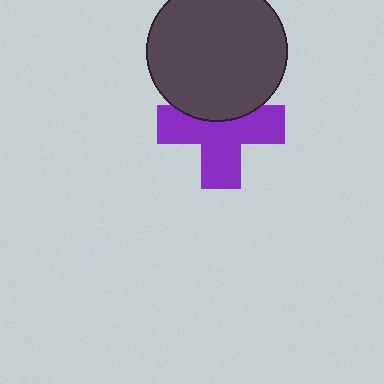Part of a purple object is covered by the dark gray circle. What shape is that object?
It is a cross.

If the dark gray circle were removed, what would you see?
You would see the complete purple cross.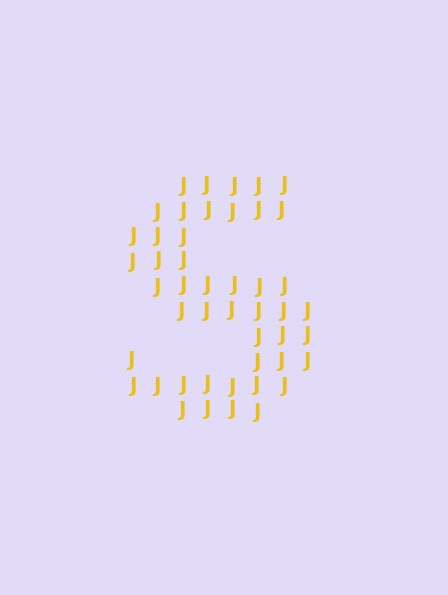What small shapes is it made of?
It is made of small letter J's.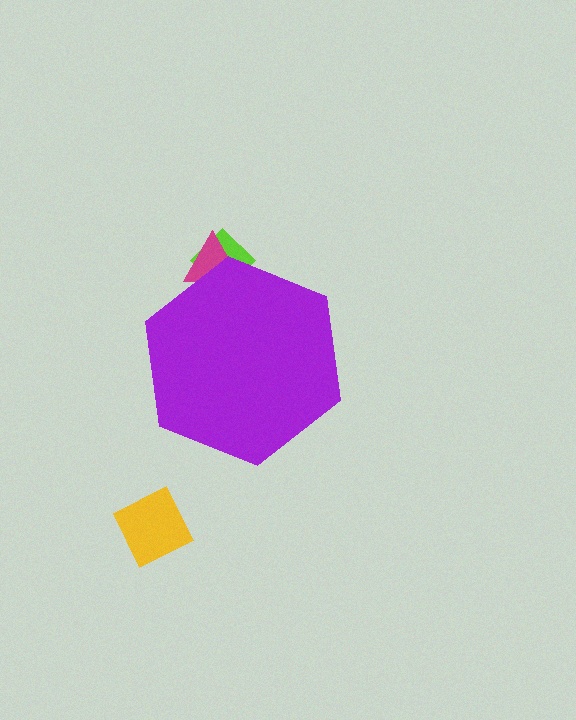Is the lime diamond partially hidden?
Yes, the lime diamond is partially hidden behind the purple hexagon.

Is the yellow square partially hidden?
No, the yellow square is fully visible.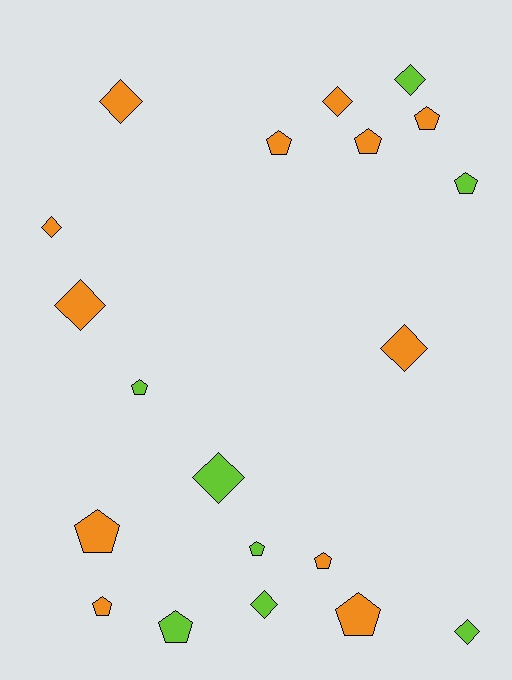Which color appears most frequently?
Orange, with 12 objects.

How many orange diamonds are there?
There are 5 orange diamonds.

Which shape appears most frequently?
Pentagon, with 11 objects.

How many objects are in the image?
There are 20 objects.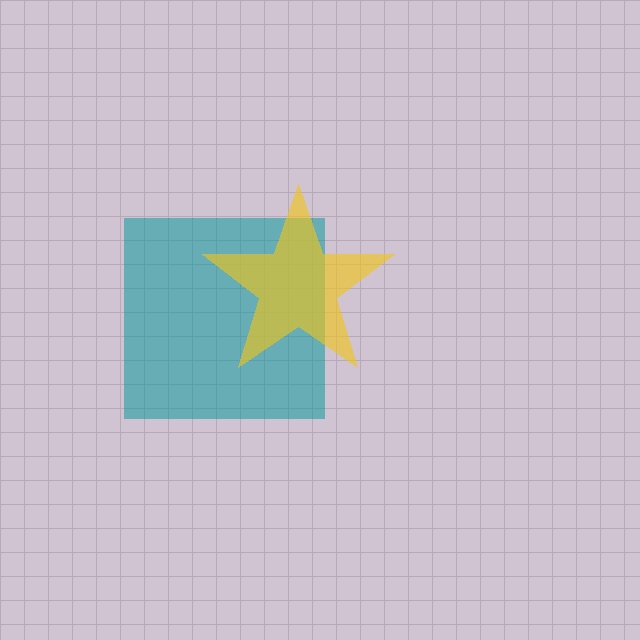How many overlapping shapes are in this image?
There are 2 overlapping shapes in the image.